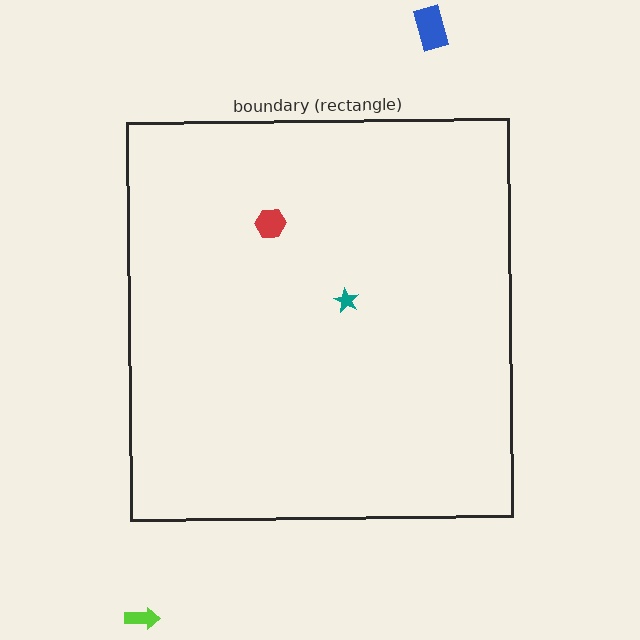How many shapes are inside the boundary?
2 inside, 2 outside.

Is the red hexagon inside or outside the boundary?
Inside.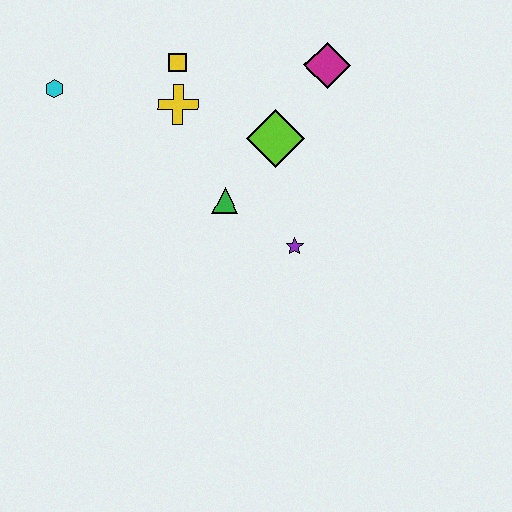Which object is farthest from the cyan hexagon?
The purple star is farthest from the cyan hexagon.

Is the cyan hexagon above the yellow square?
No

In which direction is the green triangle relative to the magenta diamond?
The green triangle is below the magenta diamond.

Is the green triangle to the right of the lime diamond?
No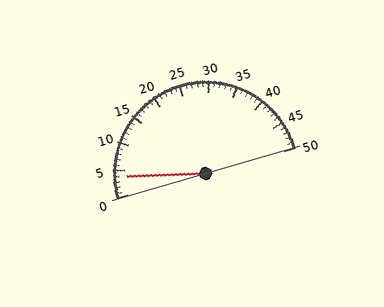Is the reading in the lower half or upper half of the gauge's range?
The reading is in the lower half of the range (0 to 50).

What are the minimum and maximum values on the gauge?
The gauge ranges from 0 to 50.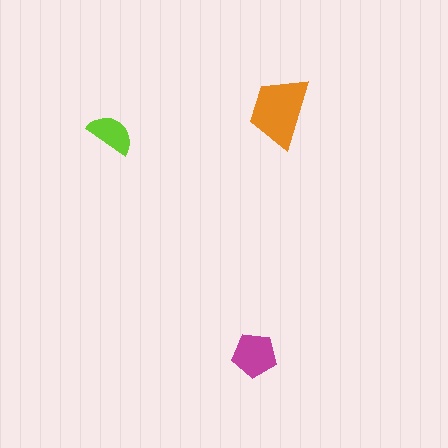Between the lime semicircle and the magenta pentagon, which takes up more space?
The magenta pentagon.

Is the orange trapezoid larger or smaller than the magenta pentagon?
Larger.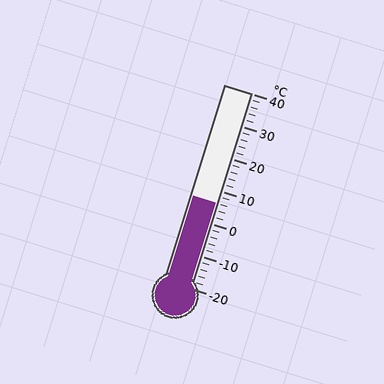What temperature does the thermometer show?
The thermometer shows approximately 6°C.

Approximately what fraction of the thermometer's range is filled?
The thermometer is filled to approximately 45% of its range.